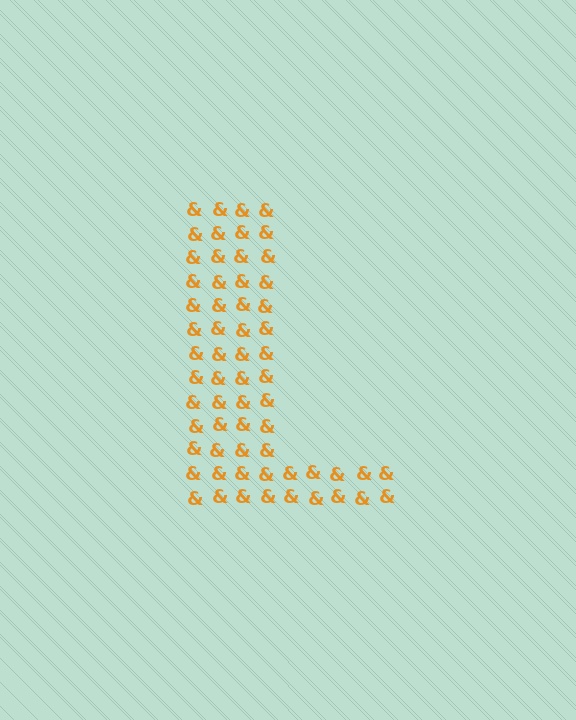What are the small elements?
The small elements are ampersands.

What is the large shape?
The large shape is the letter L.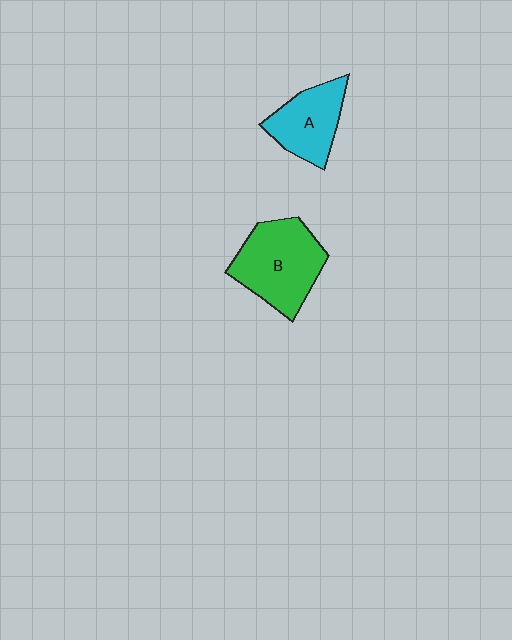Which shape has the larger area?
Shape B (green).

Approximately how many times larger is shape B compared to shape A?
Approximately 1.4 times.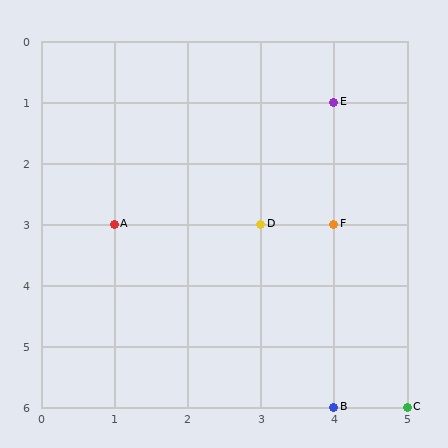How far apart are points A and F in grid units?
Points A and F are 3 columns apart.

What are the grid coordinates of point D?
Point D is at grid coordinates (3, 3).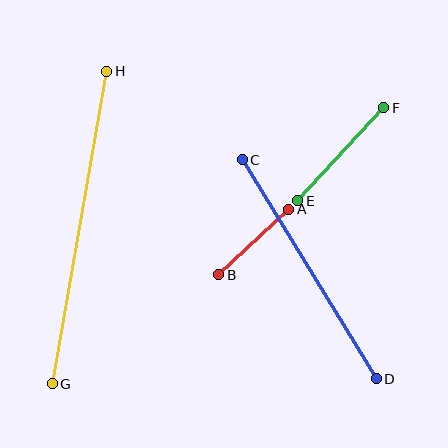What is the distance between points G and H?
The distance is approximately 317 pixels.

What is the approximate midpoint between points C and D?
The midpoint is at approximately (309, 269) pixels.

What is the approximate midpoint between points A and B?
The midpoint is at approximately (254, 242) pixels.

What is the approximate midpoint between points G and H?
The midpoint is at approximately (80, 227) pixels.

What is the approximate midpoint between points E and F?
The midpoint is at approximately (341, 154) pixels.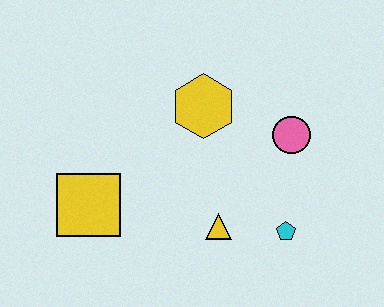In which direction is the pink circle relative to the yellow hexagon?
The pink circle is to the right of the yellow hexagon.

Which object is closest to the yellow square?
The yellow triangle is closest to the yellow square.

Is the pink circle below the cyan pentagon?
No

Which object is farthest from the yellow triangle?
The yellow square is farthest from the yellow triangle.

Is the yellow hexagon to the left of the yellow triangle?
Yes